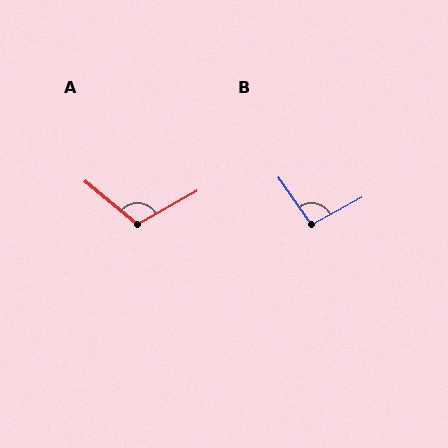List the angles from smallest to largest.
B (96°), A (111°).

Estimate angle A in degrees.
Approximately 111 degrees.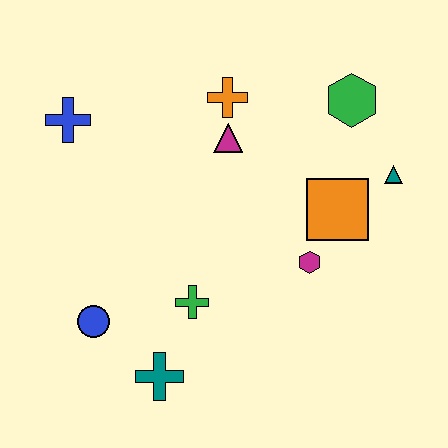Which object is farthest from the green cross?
The green hexagon is farthest from the green cross.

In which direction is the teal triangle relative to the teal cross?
The teal triangle is to the right of the teal cross.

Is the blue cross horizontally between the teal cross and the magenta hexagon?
No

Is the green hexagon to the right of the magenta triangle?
Yes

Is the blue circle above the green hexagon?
No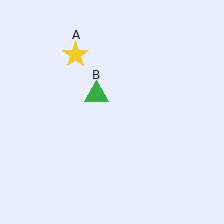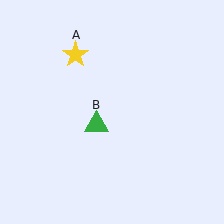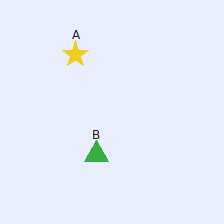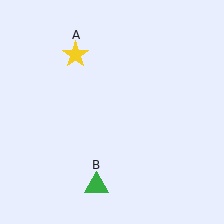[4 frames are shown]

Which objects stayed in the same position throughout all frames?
Yellow star (object A) remained stationary.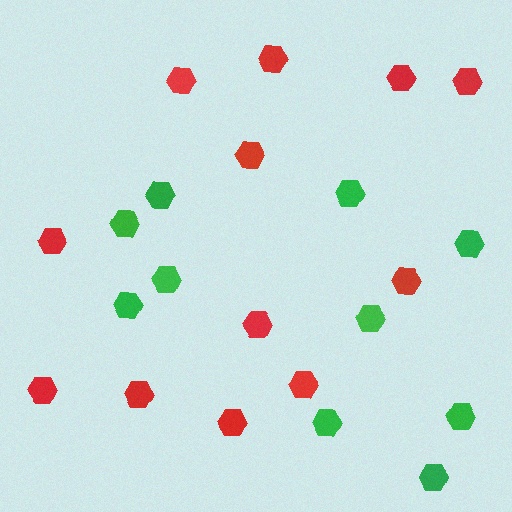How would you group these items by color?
There are 2 groups: one group of red hexagons (12) and one group of green hexagons (10).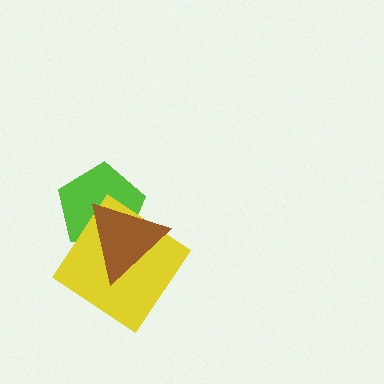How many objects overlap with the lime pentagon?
2 objects overlap with the lime pentagon.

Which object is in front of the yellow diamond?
The brown triangle is in front of the yellow diamond.